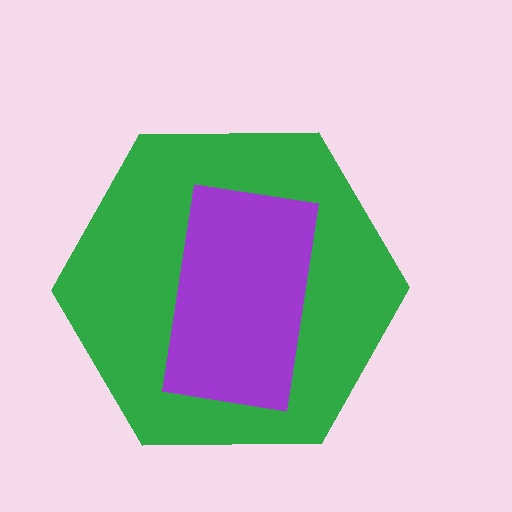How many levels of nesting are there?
2.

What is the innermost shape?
The purple rectangle.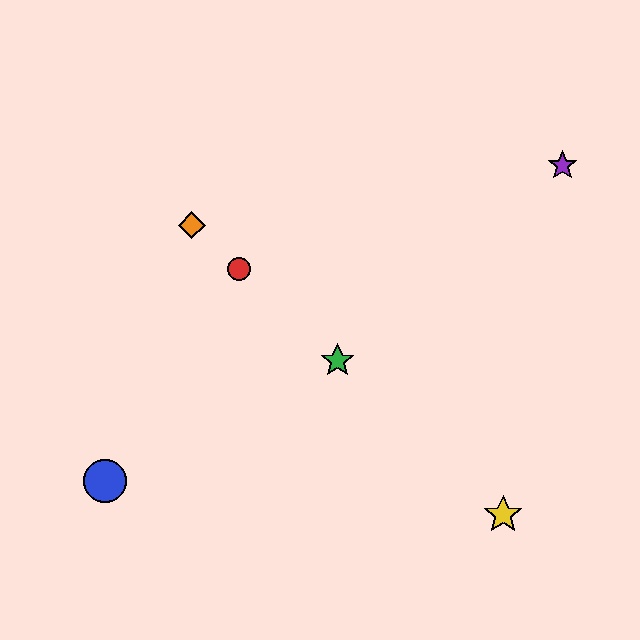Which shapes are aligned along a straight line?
The red circle, the green star, the yellow star, the orange diamond are aligned along a straight line.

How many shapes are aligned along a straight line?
4 shapes (the red circle, the green star, the yellow star, the orange diamond) are aligned along a straight line.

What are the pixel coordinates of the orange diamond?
The orange diamond is at (192, 225).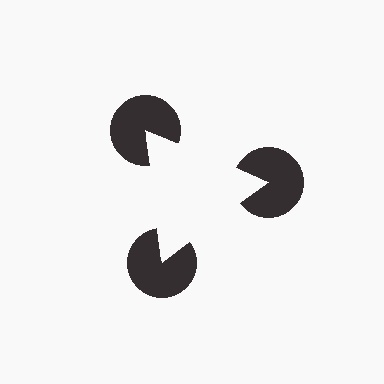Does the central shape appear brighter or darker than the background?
It typically appears slightly brighter than the background, even though no actual brightness change is drawn.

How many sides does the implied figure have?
3 sides.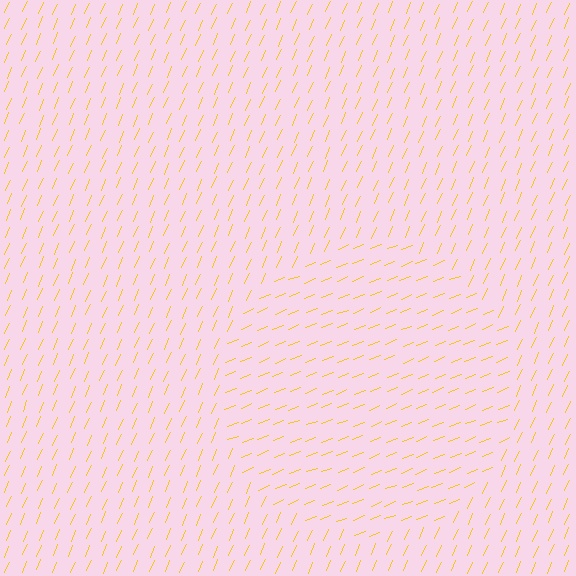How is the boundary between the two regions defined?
The boundary is defined purely by a change in line orientation (approximately 45 degrees difference). All lines are the same color and thickness.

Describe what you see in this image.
The image is filled with small yellow line segments. A circle region in the image has lines oriented differently from the surrounding lines, creating a visible texture boundary.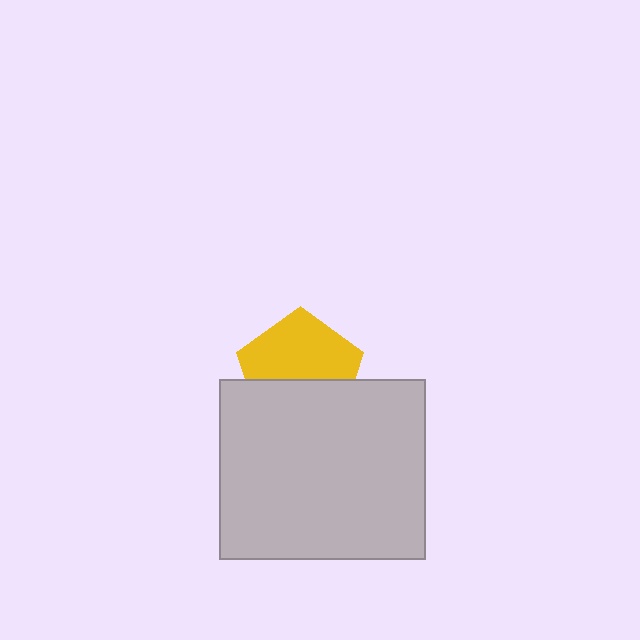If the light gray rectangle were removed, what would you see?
You would see the complete yellow pentagon.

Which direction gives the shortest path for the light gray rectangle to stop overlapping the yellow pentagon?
Moving down gives the shortest separation.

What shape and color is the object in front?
The object in front is a light gray rectangle.